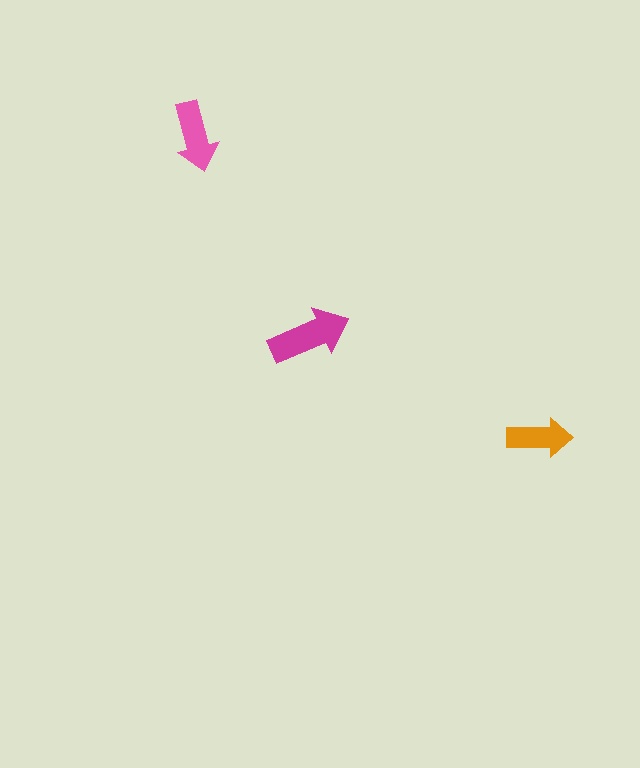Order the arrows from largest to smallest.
the magenta one, the pink one, the orange one.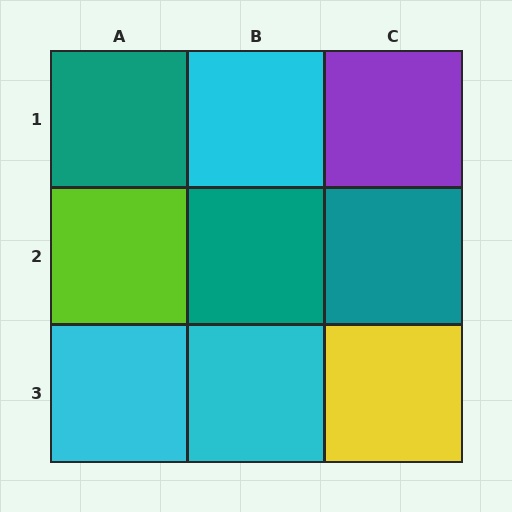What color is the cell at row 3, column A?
Cyan.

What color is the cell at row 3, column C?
Yellow.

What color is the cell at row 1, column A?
Teal.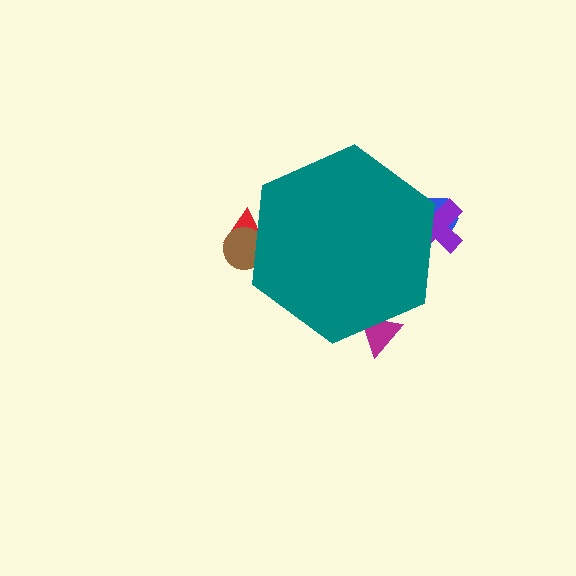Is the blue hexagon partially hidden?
Yes, the blue hexagon is partially hidden behind the teal hexagon.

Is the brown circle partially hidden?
Yes, the brown circle is partially hidden behind the teal hexagon.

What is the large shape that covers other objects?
A teal hexagon.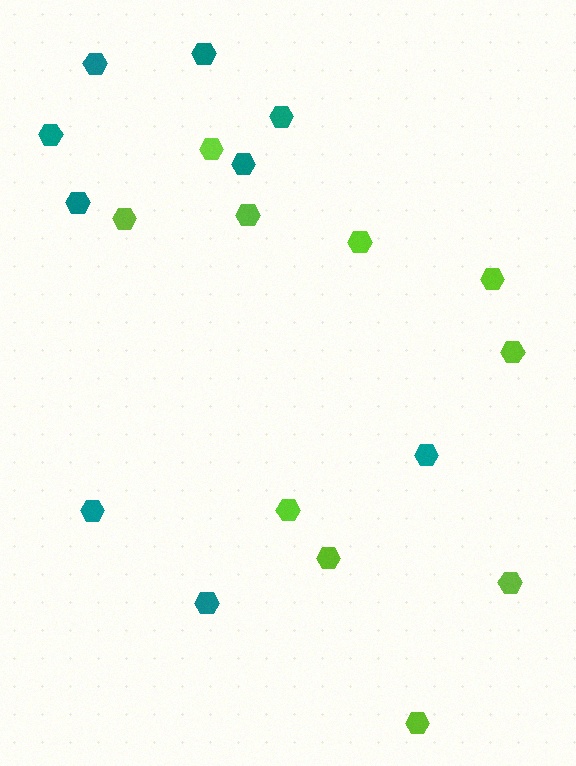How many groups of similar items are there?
There are 2 groups: one group of teal hexagons (9) and one group of lime hexagons (10).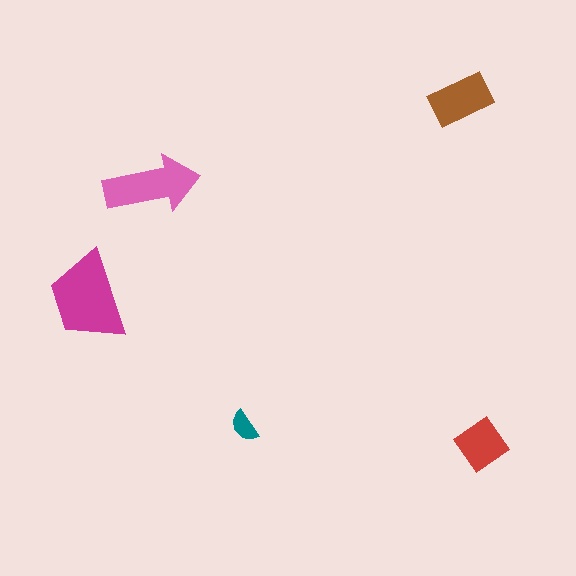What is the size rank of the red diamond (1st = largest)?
4th.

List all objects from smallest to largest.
The teal semicircle, the red diamond, the brown rectangle, the pink arrow, the magenta trapezoid.